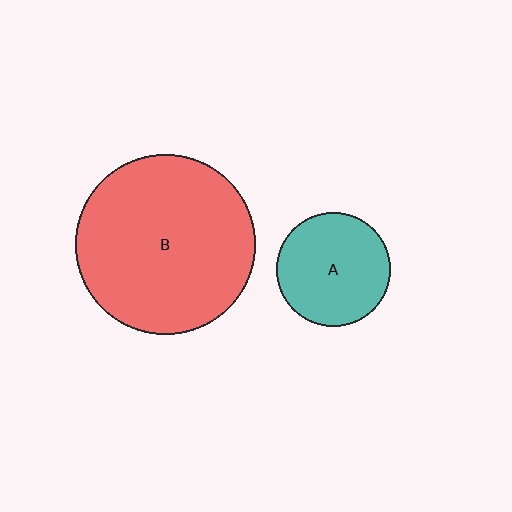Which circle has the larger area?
Circle B (red).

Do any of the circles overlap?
No, none of the circles overlap.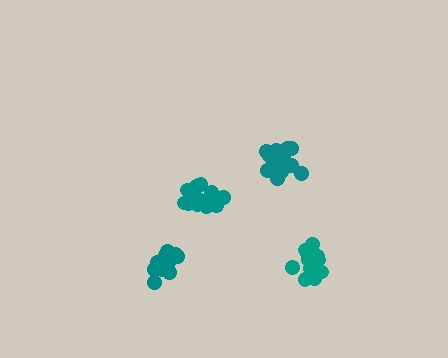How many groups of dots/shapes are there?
There are 4 groups.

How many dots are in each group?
Group 1: 16 dots, Group 2: 18 dots, Group 3: 19 dots, Group 4: 21 dots (74 total).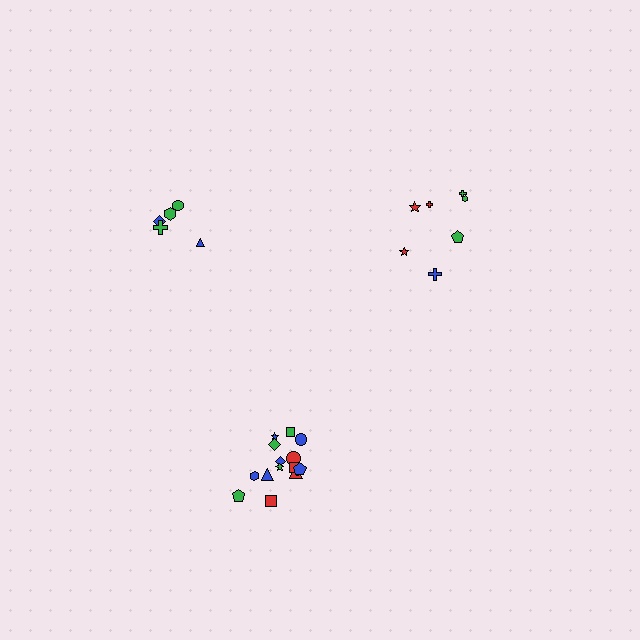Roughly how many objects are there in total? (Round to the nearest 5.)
Roughly 25 objects in total.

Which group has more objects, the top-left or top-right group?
The top-right group.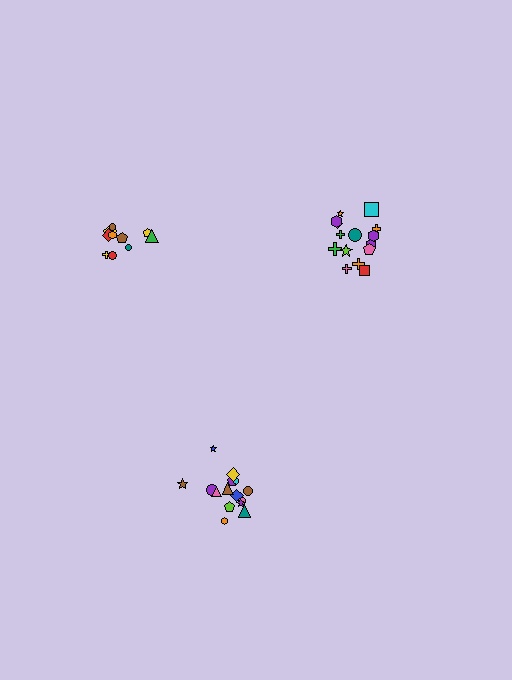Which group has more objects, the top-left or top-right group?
The top-right group.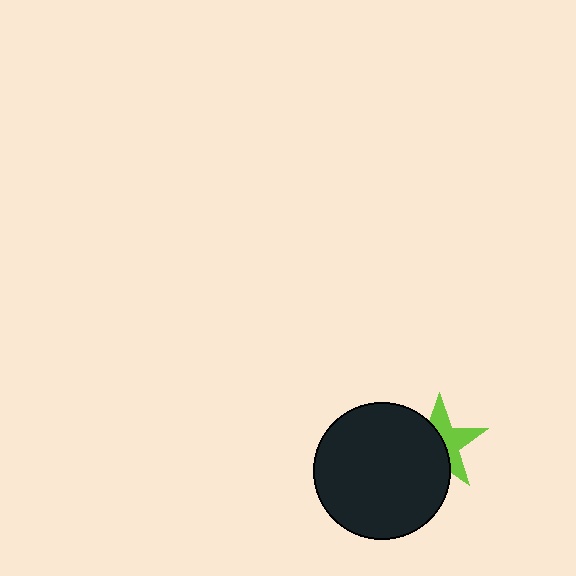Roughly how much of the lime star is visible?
About half of it is visible (roughly 48%).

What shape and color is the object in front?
The object in front is a black circle.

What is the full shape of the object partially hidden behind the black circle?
The partially hidden object is a lime star.